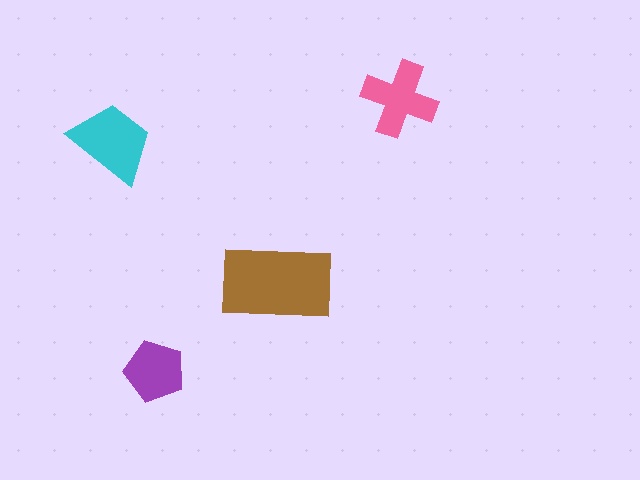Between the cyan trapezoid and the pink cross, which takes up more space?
The cyan trapezoid.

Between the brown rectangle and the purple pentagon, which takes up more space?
The brown rectangle.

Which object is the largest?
The brown rectangle.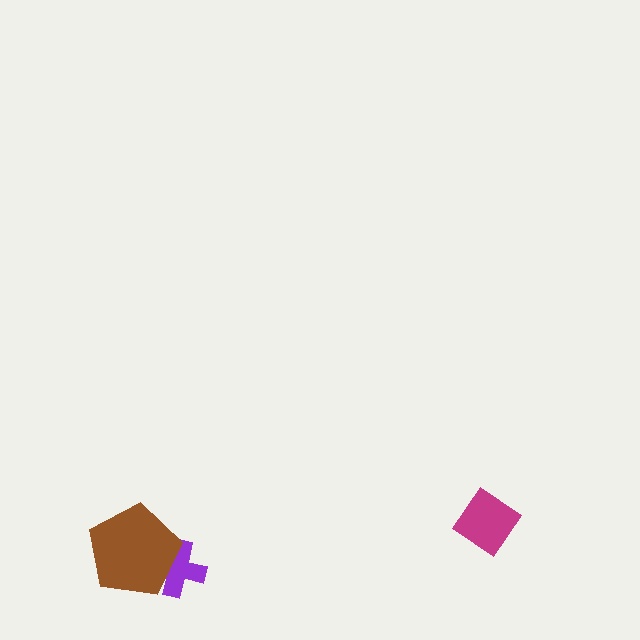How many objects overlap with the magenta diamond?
0 objects overlap with the magenta diamond.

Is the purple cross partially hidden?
Yes, it is partially covered by another shape.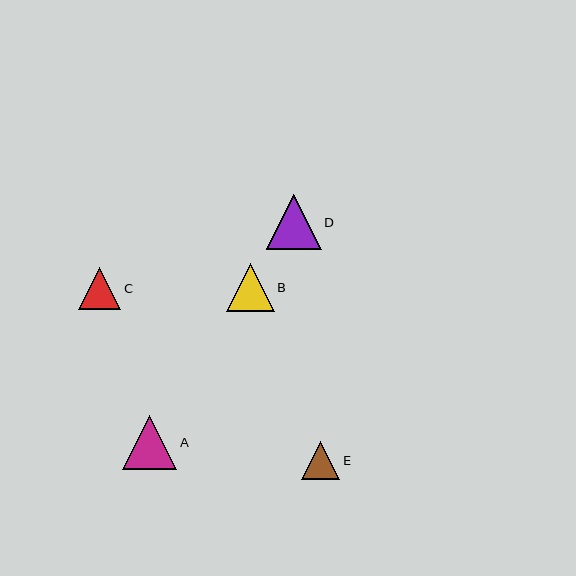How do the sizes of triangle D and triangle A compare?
Triangle D and triangle A are approximately the same size.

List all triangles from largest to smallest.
From largest to smallest: D, A, B, C, E.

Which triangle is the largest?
Triangle D is the largest with a size of approximately 55 pixels.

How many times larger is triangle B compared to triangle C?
Triangle B is approximately 1.1 times the size of triangle C.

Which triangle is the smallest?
Triangle E is the smallest with a size of approximately 38 pixels.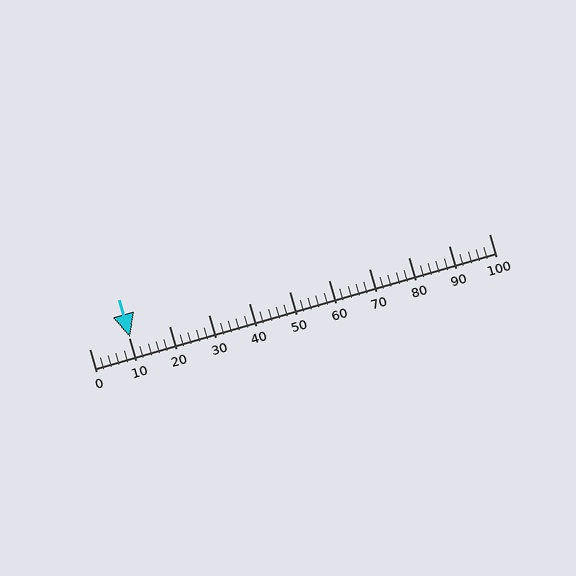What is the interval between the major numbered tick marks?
The major tick marks are spaced 10 units apart.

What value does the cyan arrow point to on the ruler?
The cyan arrow points to approximately 10.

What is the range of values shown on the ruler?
The ruler shows values from 0 to 100.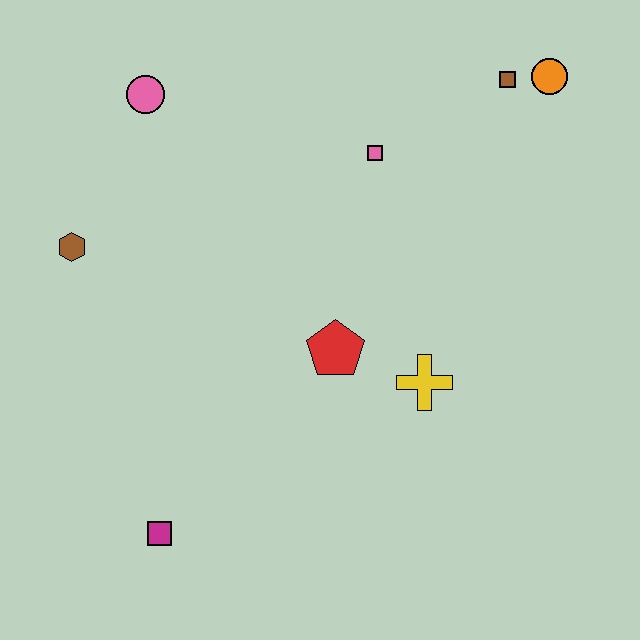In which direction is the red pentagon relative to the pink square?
The red pentagon is below the pink square.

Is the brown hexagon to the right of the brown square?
No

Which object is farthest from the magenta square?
The orange circle is farthest from the magenta square.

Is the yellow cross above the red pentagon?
No